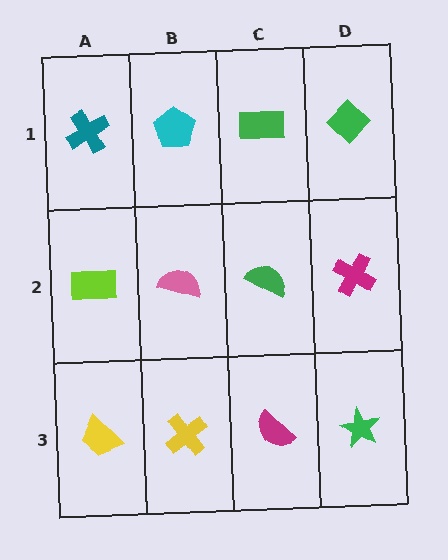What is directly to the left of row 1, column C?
A cyan pentagon.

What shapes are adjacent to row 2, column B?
A cyan pentagon (row 1, column B), a yellow cross (row 3, column B), a lime rectangle (row 2, column A), a green semicircle (row 2, column C).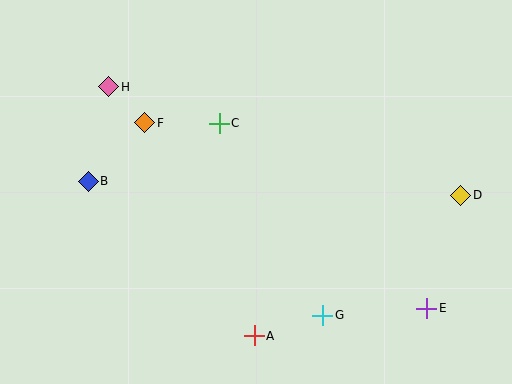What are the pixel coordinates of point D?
Point D is at (461, 195).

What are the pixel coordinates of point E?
Point E is at (427, 308).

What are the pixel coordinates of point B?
Point B is at (88, 181).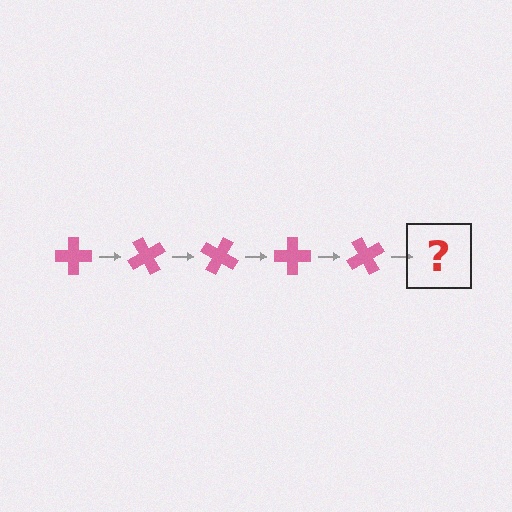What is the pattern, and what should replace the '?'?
The pattern is that the cross rotates 60 degrees each step. The '?' should be a pink cross rotated 300 degrees.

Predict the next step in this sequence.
The next step is a pink cross rotated 300 degrees.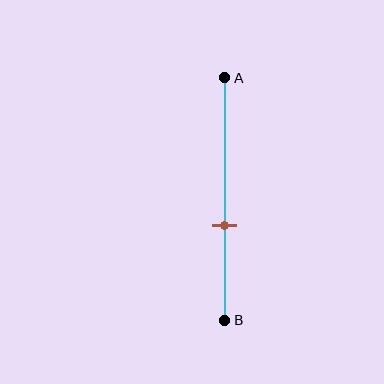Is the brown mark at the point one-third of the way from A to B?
No, the mark is at about 60% from A, not at the 33% one-third point.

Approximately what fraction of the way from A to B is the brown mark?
The brown mark is approximately 60% of the way from A to B.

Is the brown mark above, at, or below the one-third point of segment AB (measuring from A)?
The brown mark is below the one-third point of segment AB.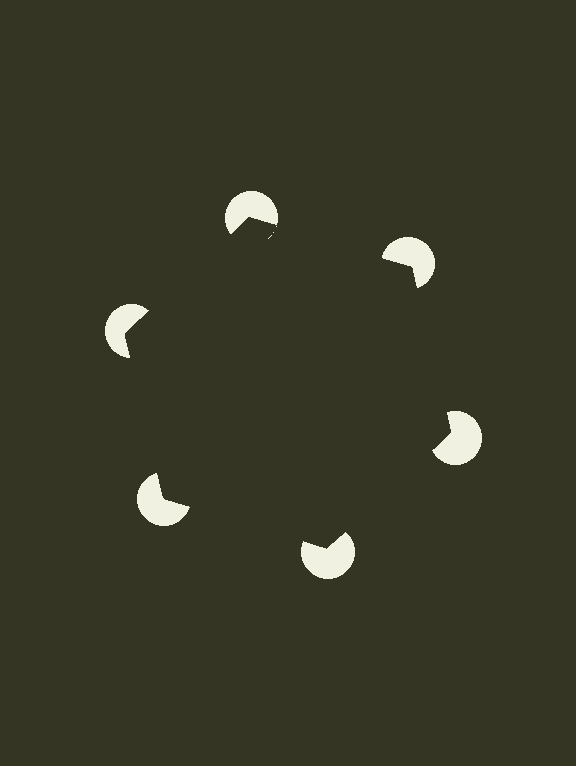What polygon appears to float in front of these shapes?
An illusory hexagon — its edges are inferred from the aligned wedge cuts in the pac-man discs, not physically drawn.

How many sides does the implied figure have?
6 sides.